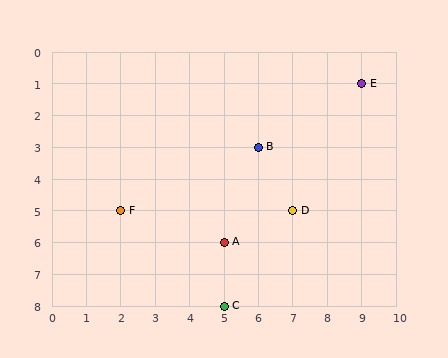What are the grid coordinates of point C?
Point C is at grid coordinates (5, 8).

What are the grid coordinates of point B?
Point B is at grid coordinates (6, 3).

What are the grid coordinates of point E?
Point E is at grid coordinates (9, 1).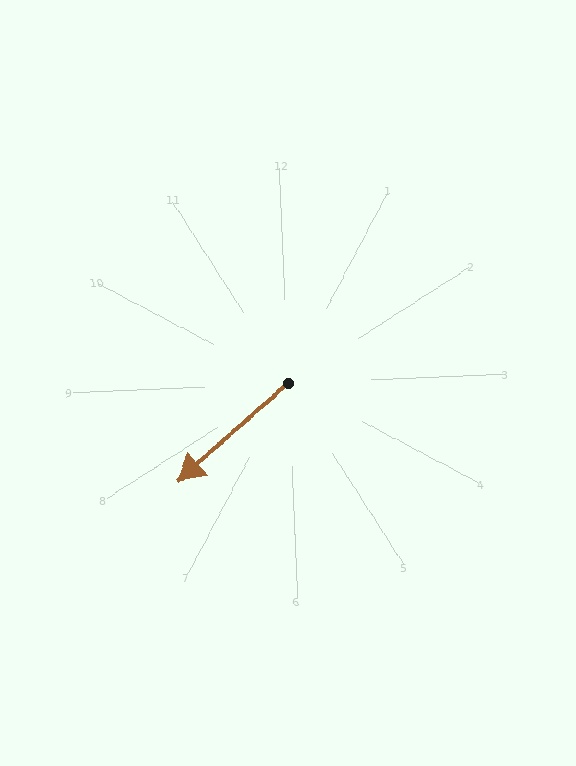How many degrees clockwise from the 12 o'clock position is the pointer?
Approximately 231 degrees.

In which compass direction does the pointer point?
Southwest.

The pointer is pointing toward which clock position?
Roughly 8 o'clock.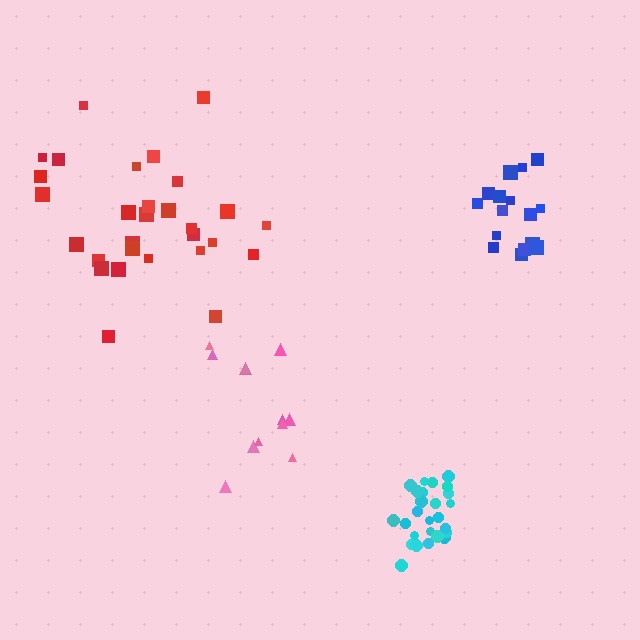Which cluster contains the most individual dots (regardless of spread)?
Red (30).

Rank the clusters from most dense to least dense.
cyan, blue, red, pink.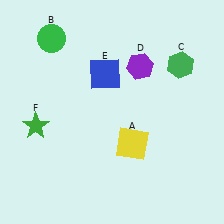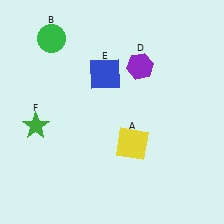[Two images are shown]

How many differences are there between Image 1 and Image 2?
There is 1 difference between the two images.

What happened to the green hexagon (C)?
The green hexagon (C) was removed in Image 2. It was in the top-right area of Image 1.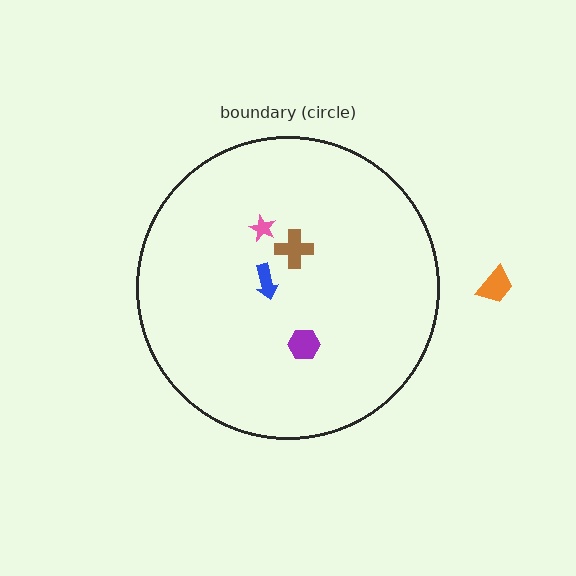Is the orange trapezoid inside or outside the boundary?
Outside.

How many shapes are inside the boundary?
4 inside, 1 outside.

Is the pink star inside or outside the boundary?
Inside.